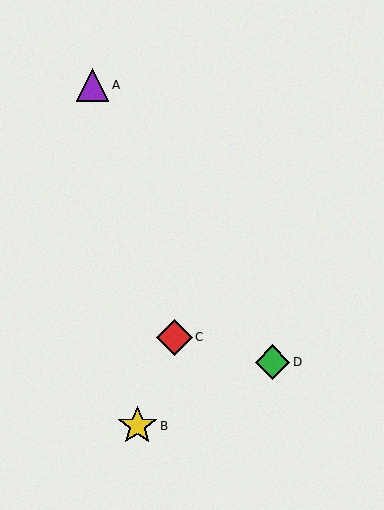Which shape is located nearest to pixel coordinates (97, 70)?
The purple triangle (labeled A) at (93, 85) is nearest to that location.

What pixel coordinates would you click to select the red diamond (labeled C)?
Click at (174, 337) to select the red diamond C.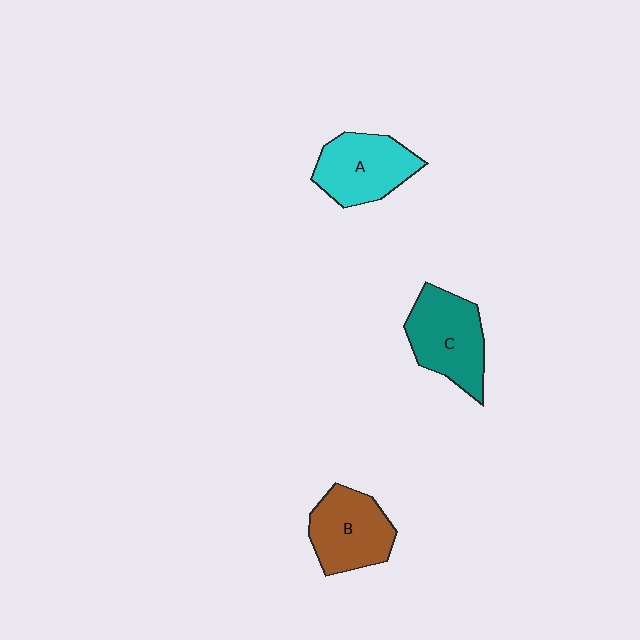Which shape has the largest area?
Shape C (teal).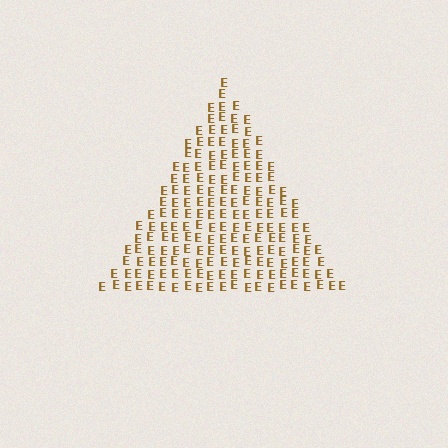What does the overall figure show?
The overall figure shows a triangle.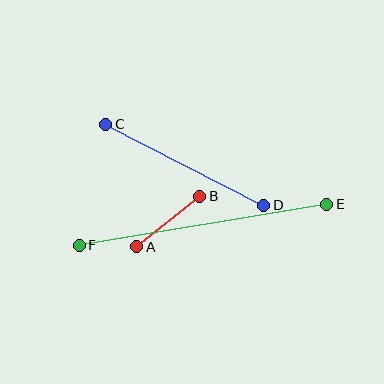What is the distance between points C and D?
The distance is approximately 178 pixels.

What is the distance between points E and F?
The distance is approximately 251 pixels.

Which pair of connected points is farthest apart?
Points E and F are farthest apart.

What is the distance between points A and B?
The distance is approximately 81 pixels.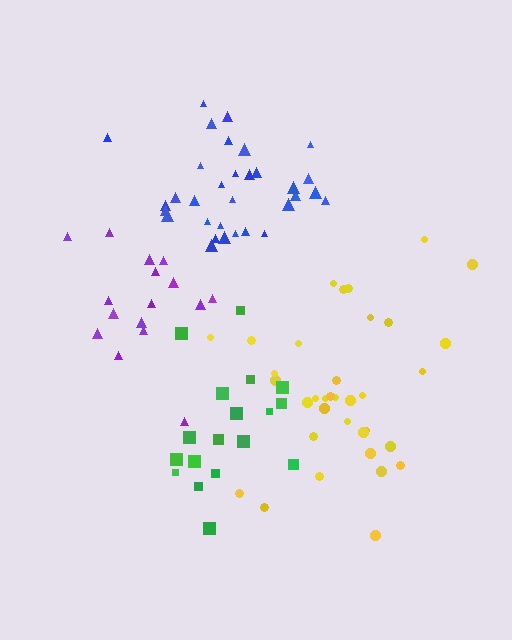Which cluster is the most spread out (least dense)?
Purple.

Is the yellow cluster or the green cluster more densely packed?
Green.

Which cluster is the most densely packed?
Blue.